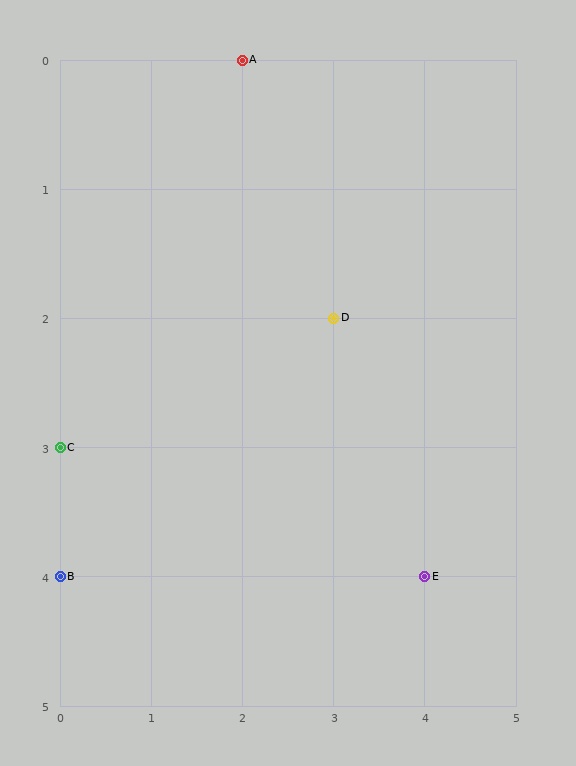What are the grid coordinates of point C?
Point C is at grid coordinates (0, 3).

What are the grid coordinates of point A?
Point A is at grid coordinates (2, 0).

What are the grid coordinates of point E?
Point E is at grid coordinates (4, 4).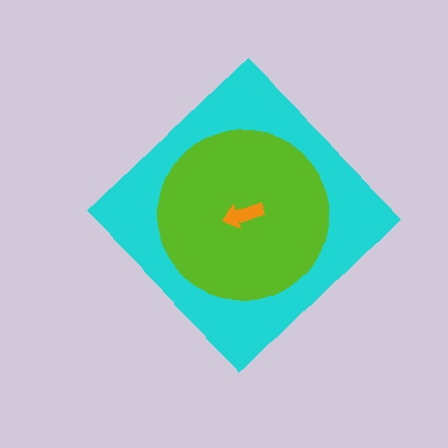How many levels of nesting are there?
3.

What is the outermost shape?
The cyan diamond.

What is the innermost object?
The orange arrow.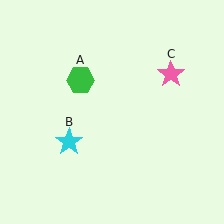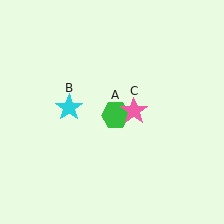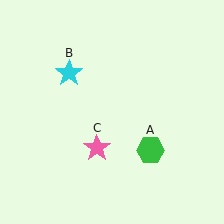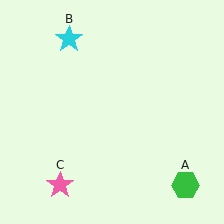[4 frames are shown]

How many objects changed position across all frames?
3 objects changed position: green hexagon (object A), cyan star (object B), pink star (object C).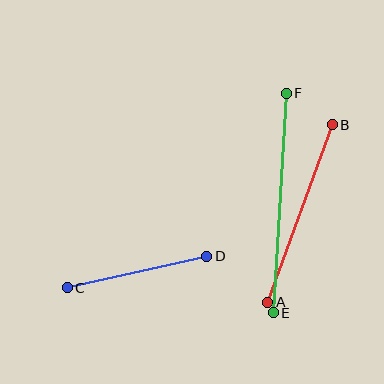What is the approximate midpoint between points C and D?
The midpoint is at approximately (137, 272) pixels.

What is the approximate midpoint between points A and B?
The midpoint is at approximately (300, 214) pixels.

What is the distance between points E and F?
The distance is approximately 220 pixels.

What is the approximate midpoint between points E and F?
The midpoint is at approximately (280, 203) pixels.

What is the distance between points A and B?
The distance is approximately 189 pixels.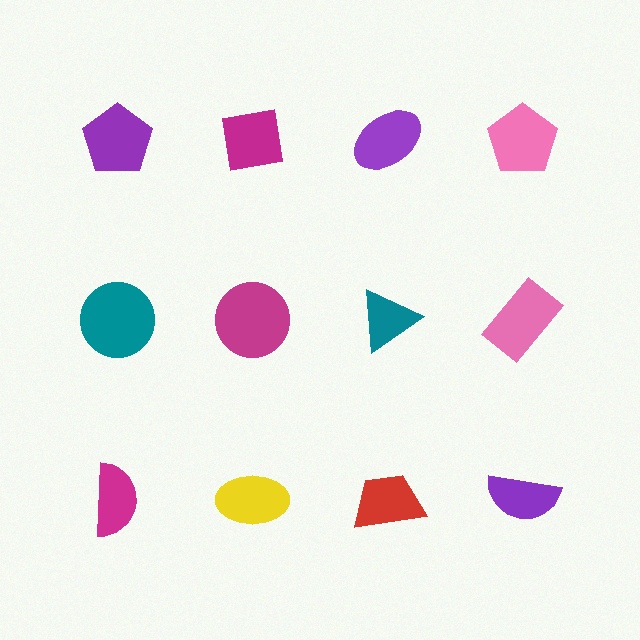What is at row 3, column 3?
A red trapezoid.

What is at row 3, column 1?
A magenta semicircle.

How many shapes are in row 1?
4 shapes.